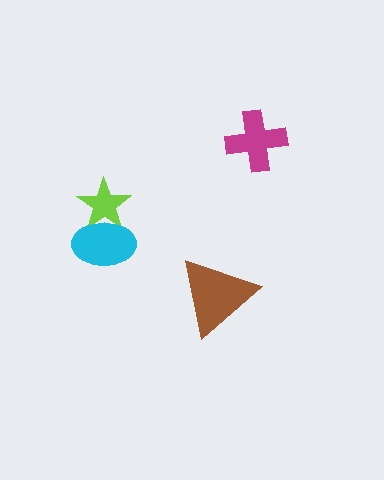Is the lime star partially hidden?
Yes, it is partially covered by another shape.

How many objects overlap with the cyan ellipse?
1 object overlaps with the cyan ellipse.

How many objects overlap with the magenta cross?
0 objects overlap with the magenta cross.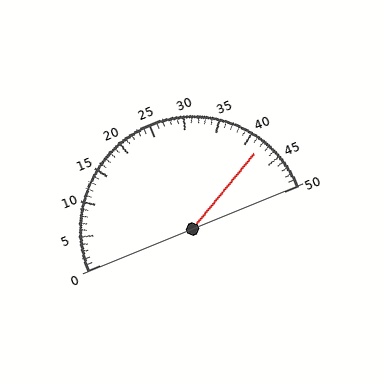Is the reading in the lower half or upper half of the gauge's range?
The reading is in the upper half of the range (0 to 50).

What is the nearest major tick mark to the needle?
The nearest major tick mark is 40.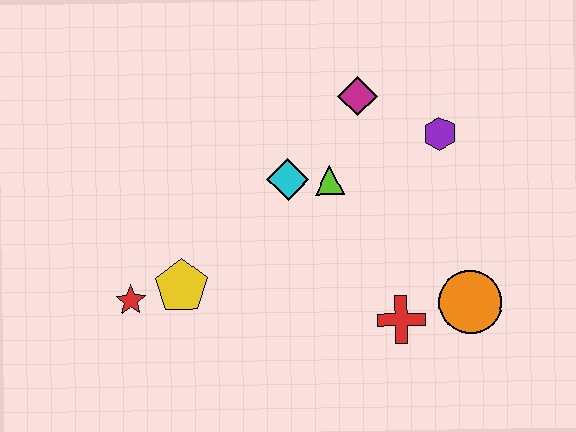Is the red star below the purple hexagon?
Yes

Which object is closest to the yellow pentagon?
The red star is closest to the yellow pentagon.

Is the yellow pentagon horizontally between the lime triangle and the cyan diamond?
No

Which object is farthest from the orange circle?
The red star is farthest from the orange circle.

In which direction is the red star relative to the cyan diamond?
The red star is to the left of the cyan diamond.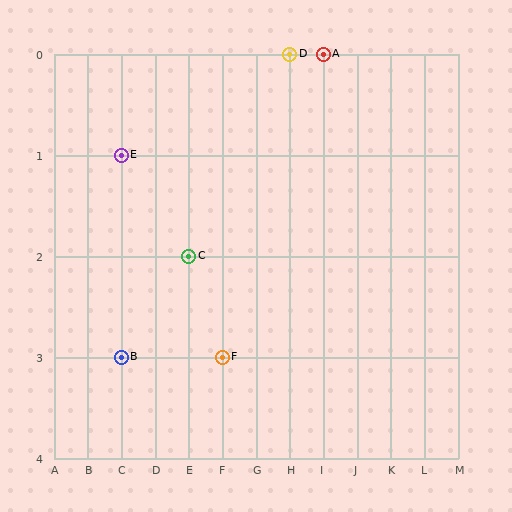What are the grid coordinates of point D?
Point D is at grid coordinates (H, 0).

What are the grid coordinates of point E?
Point E is at grid coordinates (C, 1).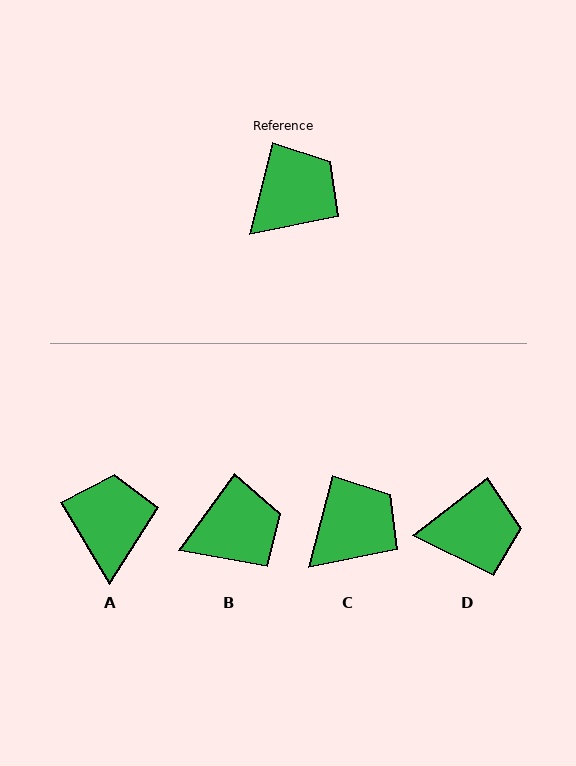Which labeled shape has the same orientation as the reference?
C.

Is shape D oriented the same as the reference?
No, it is off by about 38 degrees.